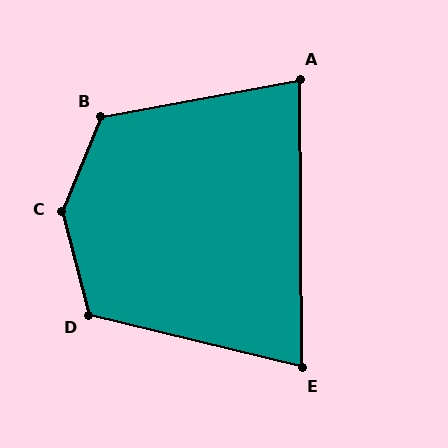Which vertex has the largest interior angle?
C, at approximately 142 degrees.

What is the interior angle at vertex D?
Approximately 119 degrees (obtuse).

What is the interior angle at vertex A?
Approximately 80 degrees (acute).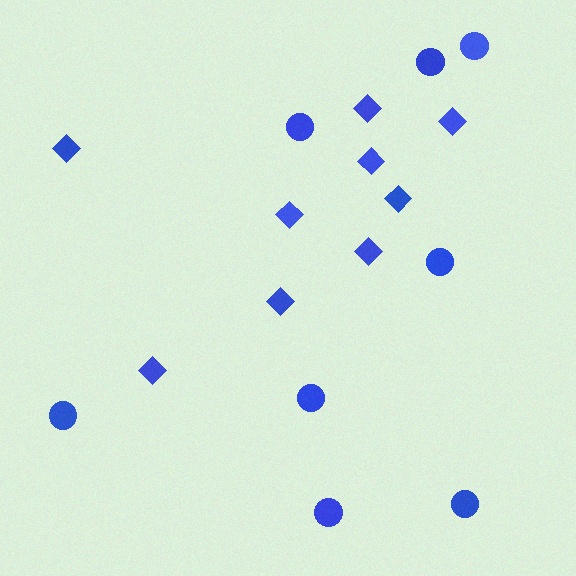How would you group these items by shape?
There are 2 groups: one group of circles (8) and one group of diamonds (9).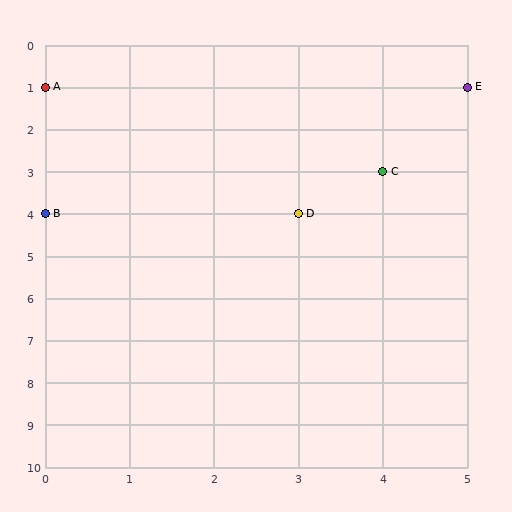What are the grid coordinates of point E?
Point E is at grid coordinates (5, 1).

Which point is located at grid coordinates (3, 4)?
Point D is at (3, 4).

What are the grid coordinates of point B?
Point B is at grid coordinates (0, 4).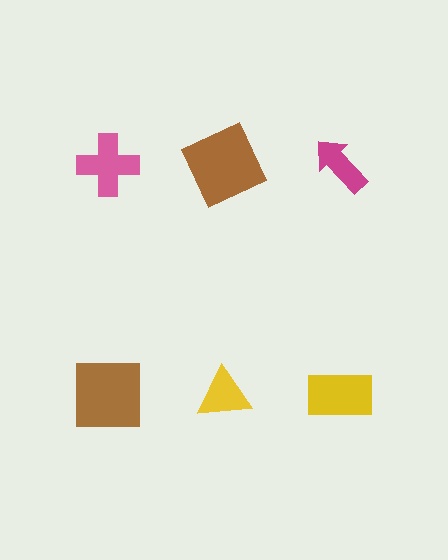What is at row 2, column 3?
A yellow rectangle.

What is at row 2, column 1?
A brown square.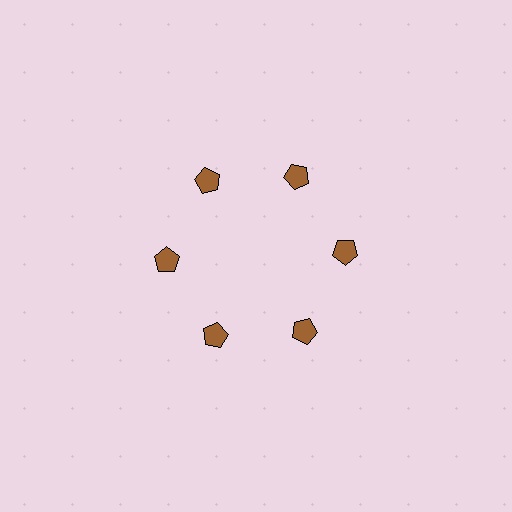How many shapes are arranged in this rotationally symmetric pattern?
There are 6 shapes, arranged in 6 groups of 1.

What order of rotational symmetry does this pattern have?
This pattern has 6-fold rotational symmetry.